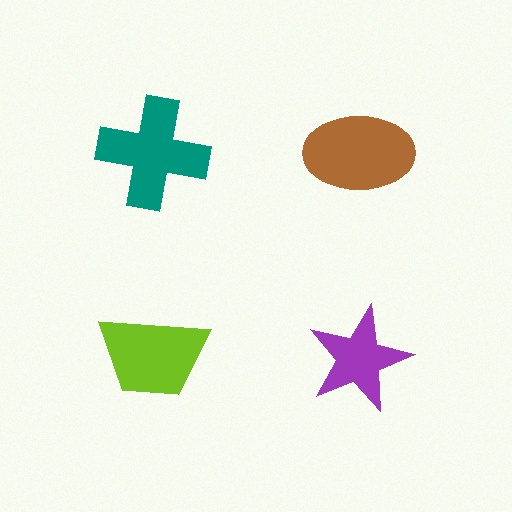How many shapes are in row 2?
2 shapes.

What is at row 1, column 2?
A brown ellipse.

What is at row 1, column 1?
A teal cross.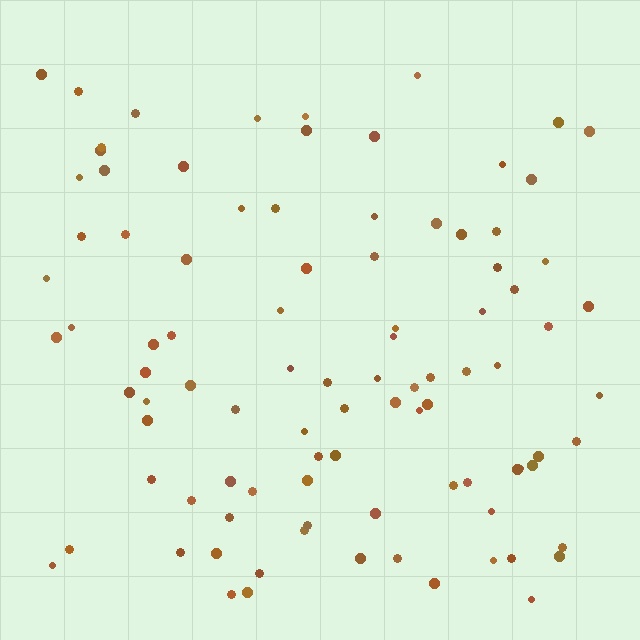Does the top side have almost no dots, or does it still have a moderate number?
Still a moderate number, just noticeably fewer than the bottom.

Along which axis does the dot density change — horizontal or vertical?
Vertical.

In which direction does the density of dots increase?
From top to bottom, with the bottom side densest.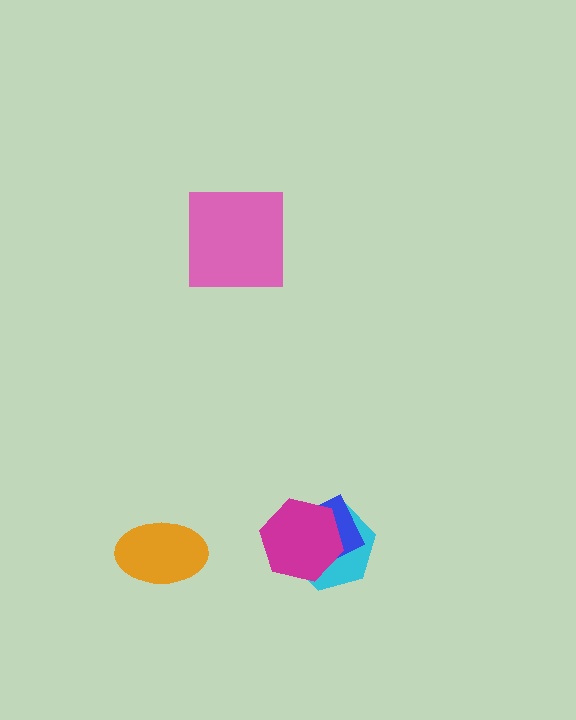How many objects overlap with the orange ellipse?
0 objects overlap with the orange ellipse.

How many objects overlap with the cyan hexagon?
2 objects overlap with the cyan hexagon.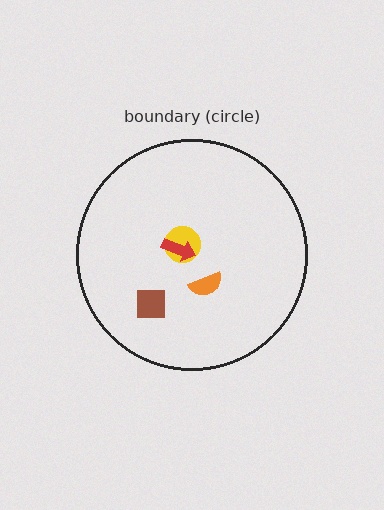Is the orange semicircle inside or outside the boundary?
Inside.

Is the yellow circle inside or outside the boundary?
Inside.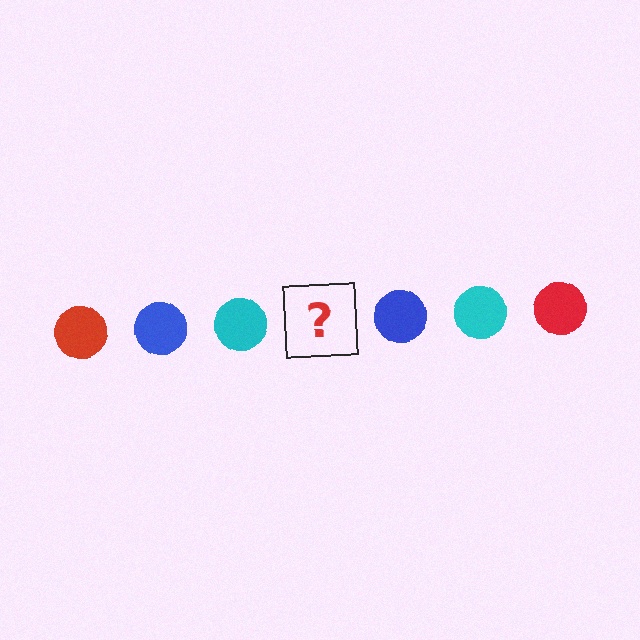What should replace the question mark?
The question mark should be replaced with a red circle.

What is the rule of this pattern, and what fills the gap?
The rule is that the pattern cycles through red, blue, cyan circles. The gap should be filled with a red circle.